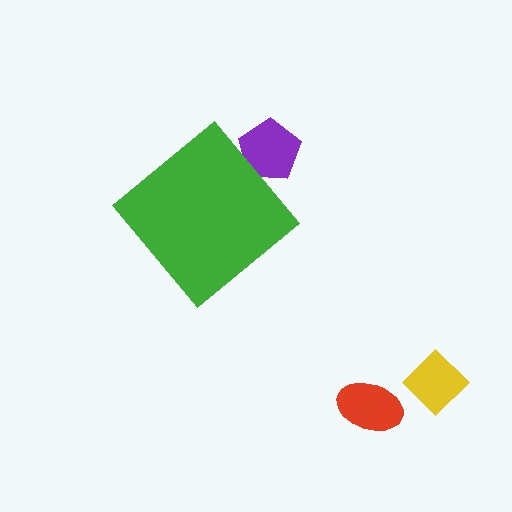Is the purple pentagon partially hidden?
Yes, the purple pentagon is partially hidden behind the green diamond.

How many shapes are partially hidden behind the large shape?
1 shape is partially hidden.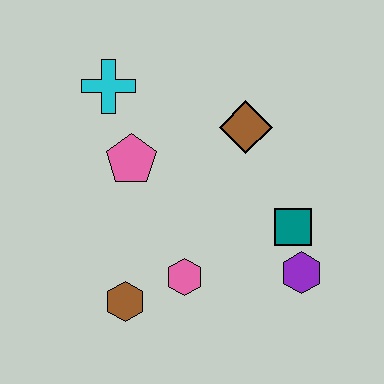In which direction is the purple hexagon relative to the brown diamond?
The purple hexagon is below the brown diamond.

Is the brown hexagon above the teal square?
No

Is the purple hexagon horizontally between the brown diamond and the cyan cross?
No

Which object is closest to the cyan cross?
The pink pentagon is closest to the cyan cross.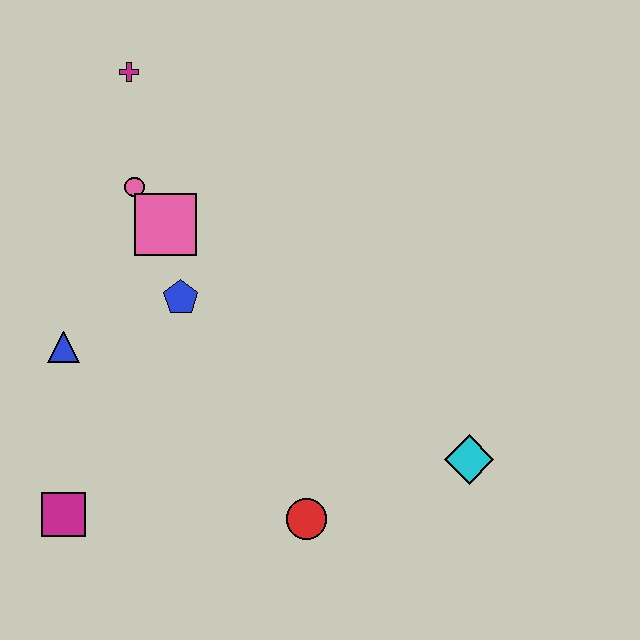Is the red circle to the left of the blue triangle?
No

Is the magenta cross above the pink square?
Yes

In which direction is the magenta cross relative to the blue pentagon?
The magenta cross is above the blue pentagon.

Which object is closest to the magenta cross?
The pink circle is closest to the magenta cross.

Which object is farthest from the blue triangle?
The cyan diamond is farthest from the blue triangle.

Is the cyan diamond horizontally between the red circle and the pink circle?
No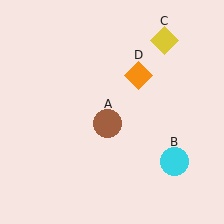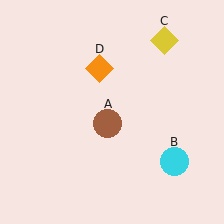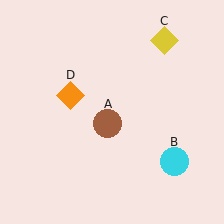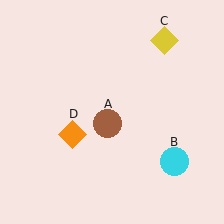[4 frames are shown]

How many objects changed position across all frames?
1 object changed position: orange diamond (object D).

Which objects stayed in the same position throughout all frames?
Brown circle (object A) and cyan circle (object B) and yellow diamond (object C) remained stationary.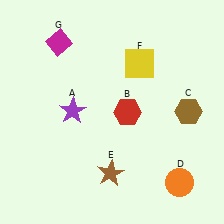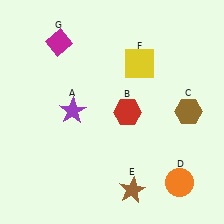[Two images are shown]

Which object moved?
The brown star (E) moved right.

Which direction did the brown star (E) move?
The brown star (E) moved right.